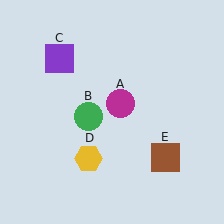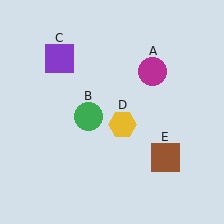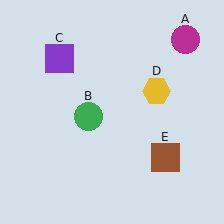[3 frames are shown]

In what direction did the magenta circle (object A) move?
The magenta circle (object A) moved up and to the right.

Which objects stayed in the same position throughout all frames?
Green circle (object B) and purple square (object C) and brown square (object E) remained stationary.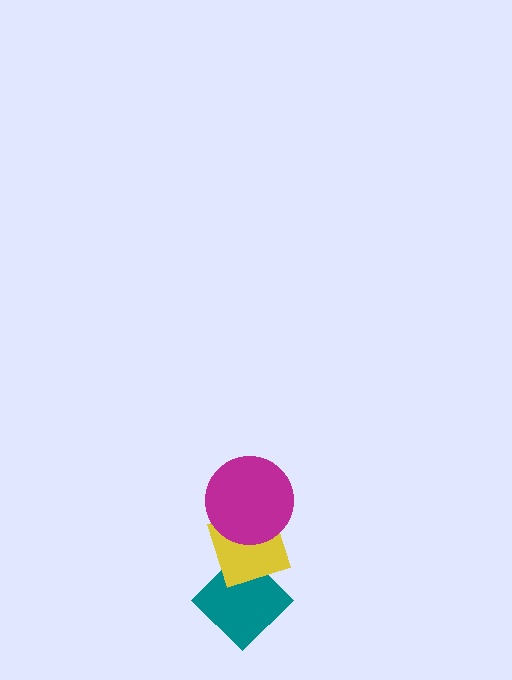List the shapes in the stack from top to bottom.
From top to bottom: the magenta circle, the yellow diamond, the teal diamond.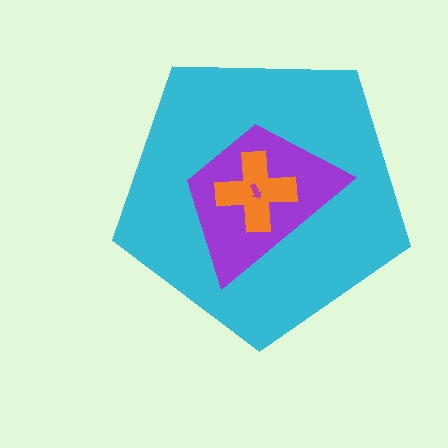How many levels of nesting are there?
4.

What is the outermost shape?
The cyan pentagon.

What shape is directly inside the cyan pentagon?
The purple trapezoid.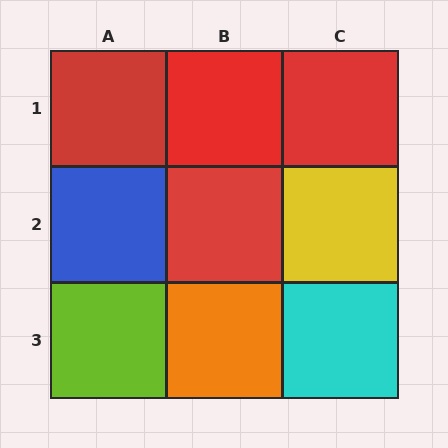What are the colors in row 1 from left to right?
Red, red, red.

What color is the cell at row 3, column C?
Cyan.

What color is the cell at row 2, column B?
Red.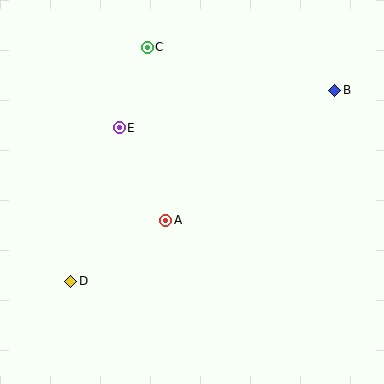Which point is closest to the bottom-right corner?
Point A is closest to the bottom-right corner.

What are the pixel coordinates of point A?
Point A is at (166, 220).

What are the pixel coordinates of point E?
Point E is at (119, 128).